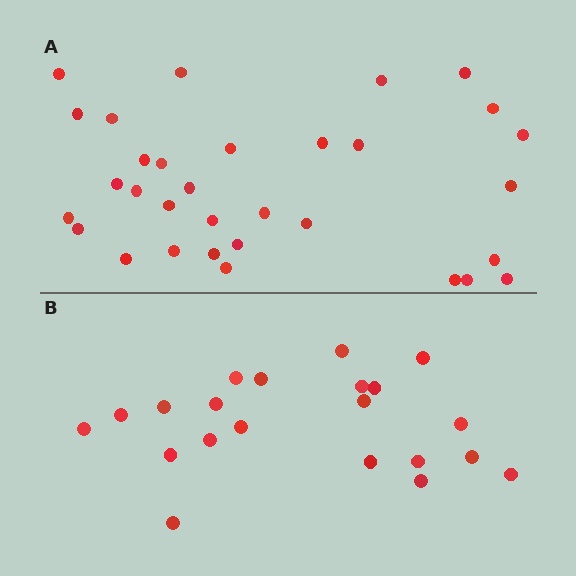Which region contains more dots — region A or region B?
Region A (the top region) has more dots.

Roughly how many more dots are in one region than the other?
Region A has roughly 12 or so more dots than region B.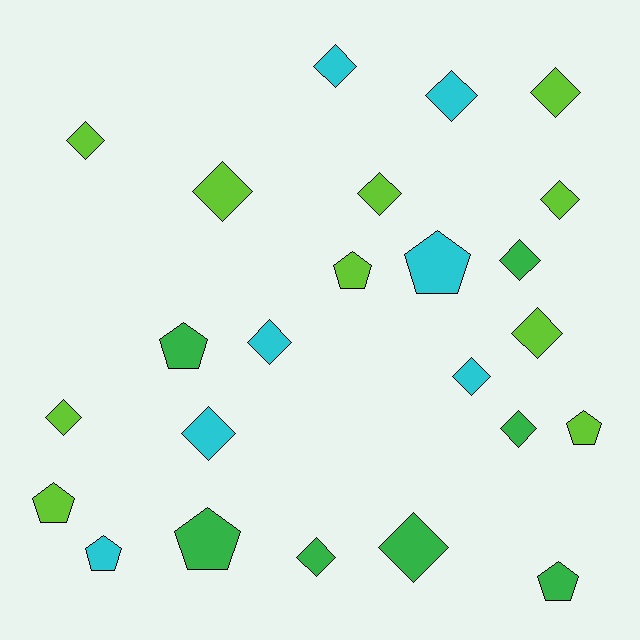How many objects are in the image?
There are 24 objects.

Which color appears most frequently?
Lime, with 10 objects.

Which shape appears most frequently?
Diamond, with 16 objects.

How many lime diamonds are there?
There are 7 lime diamonds.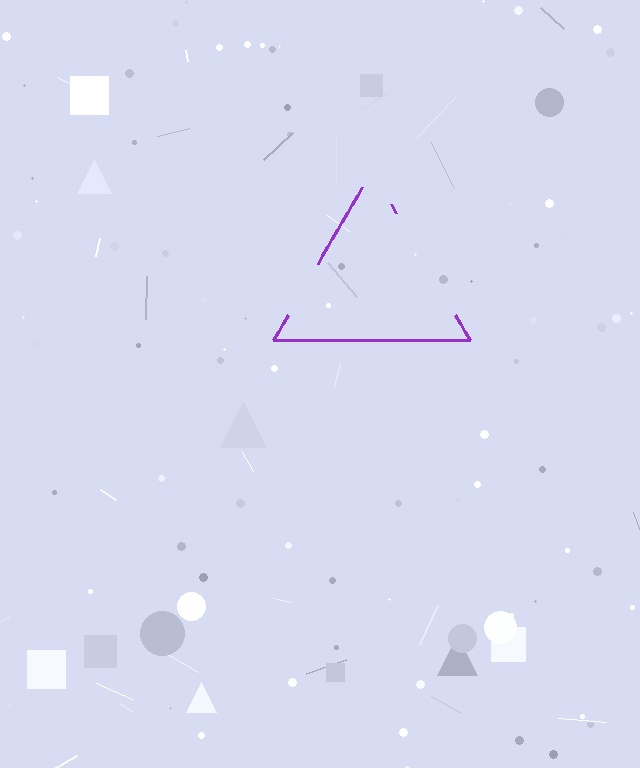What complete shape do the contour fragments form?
The contour fragments form a triangle.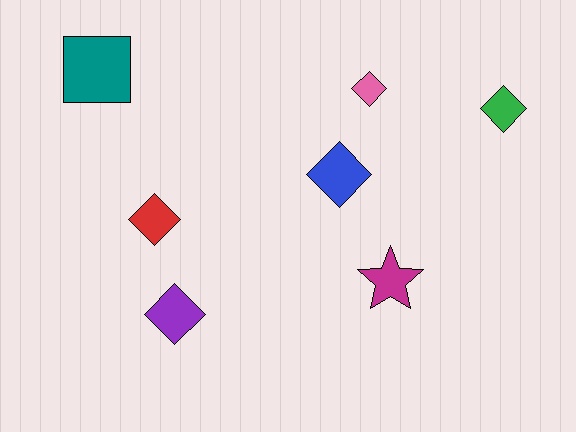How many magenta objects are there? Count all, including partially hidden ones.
There is 1 magenta object.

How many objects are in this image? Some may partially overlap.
There are 7 objects.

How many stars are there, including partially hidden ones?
There is 1 star.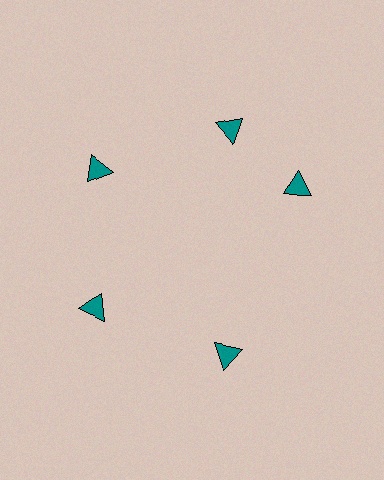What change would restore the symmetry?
The symmetry would be restored by rotating it back into even spacing with its neighbors so that all 5 triangles sit at equal angles and equal distance from the center.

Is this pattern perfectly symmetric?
No. The 5 teal triangles are arranged in a ring, but one element near the 3 o'clock position is rotated out of alignment along the ring, breaking the 5-fold rotational symmetry.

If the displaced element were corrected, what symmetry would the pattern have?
It would have 5-fold rotational symmetry — the pattern would map onto itself every 72 degrees.